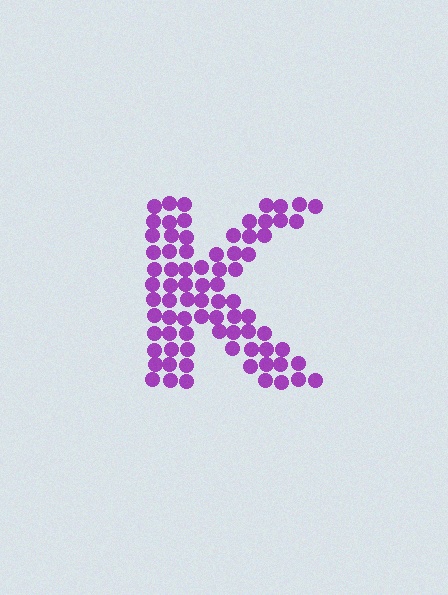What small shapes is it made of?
It is made of small circles.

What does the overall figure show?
The overall figure shows the letter K.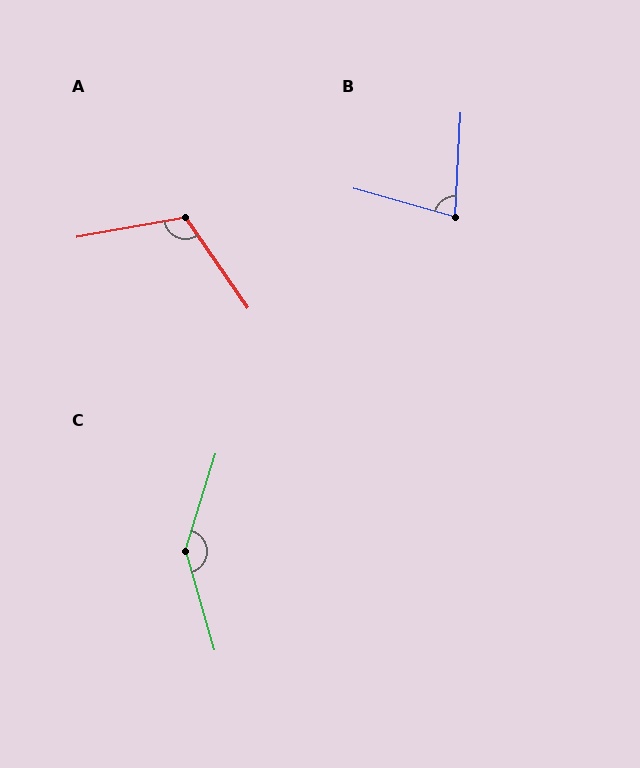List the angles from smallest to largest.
B (77°), A (114°), C (146°).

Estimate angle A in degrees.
Approximately 114 degrees.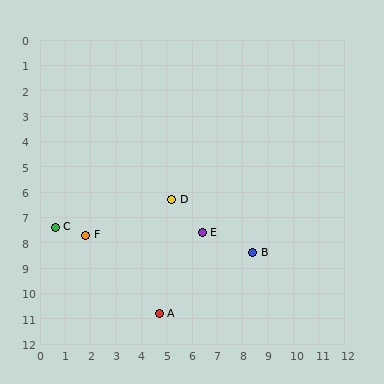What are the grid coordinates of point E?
Point E is at approximately (6.4, 7.6).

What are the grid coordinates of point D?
Point D is at approximately (5.2, 6.3).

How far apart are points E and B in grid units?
Points E and B are about 2.2 grid units apart.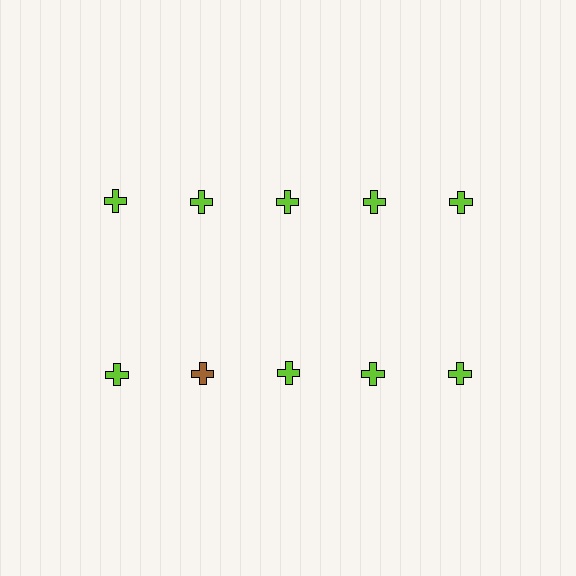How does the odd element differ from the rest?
It has a different color: brown instead of lime.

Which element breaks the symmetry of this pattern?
The brown cross in the second row, second from left column breaks the symmetry. All other shapes are lime crosses.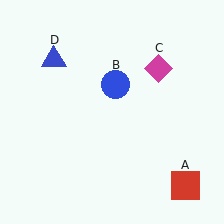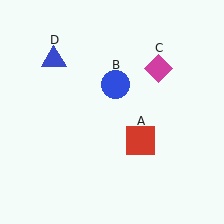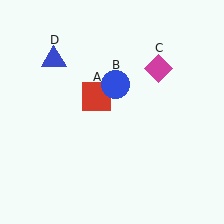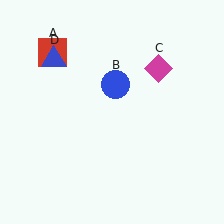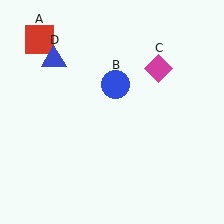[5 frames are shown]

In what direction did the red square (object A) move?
The red square (object A) moved up and to the left.